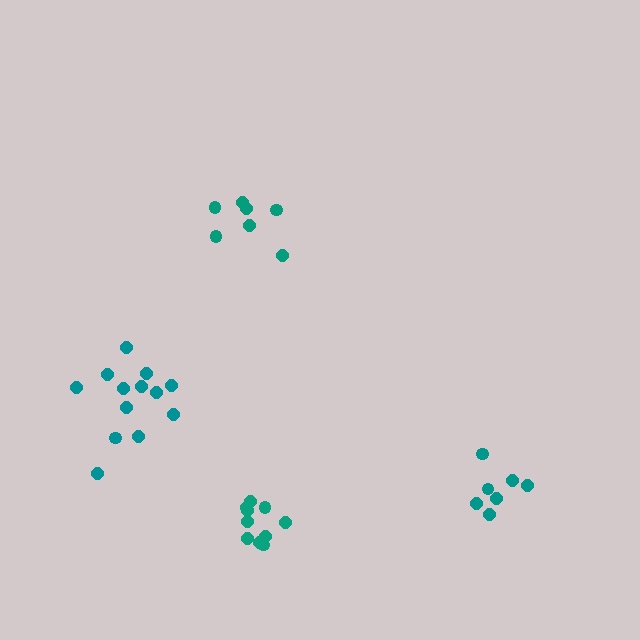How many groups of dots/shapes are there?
There are 4 groups.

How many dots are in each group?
Group 1: 7 dots, Group 2: 13 dots, Group 3: 10 dots, Group 4: 7 dots (37 total).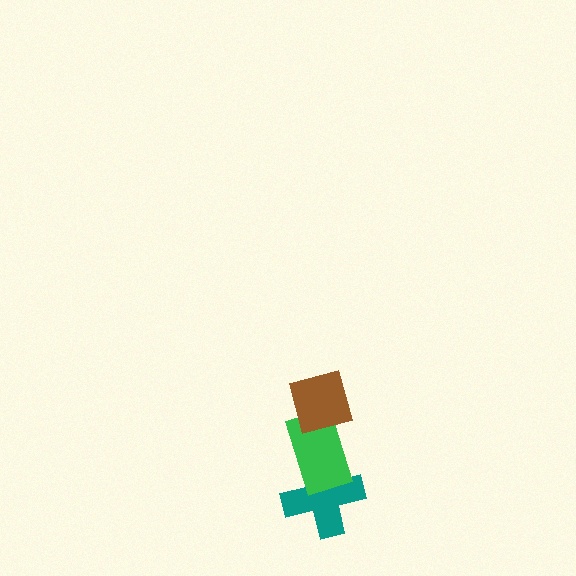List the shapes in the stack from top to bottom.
From top to bottom: the brown diamond, the green rectangle, the teal cross.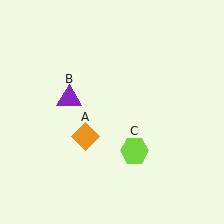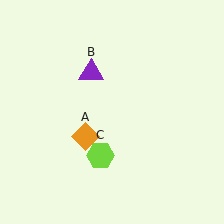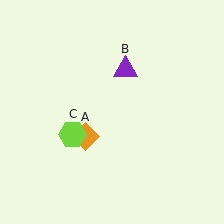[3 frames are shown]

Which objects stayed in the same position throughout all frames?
Orange diamond (object A) remained stationary.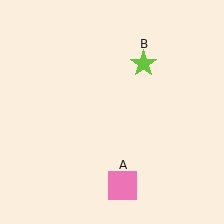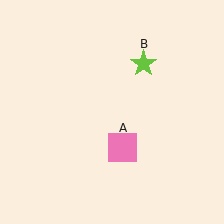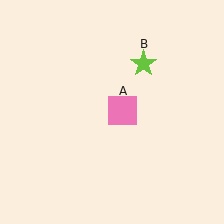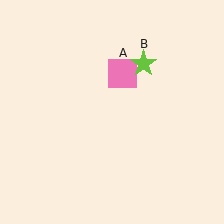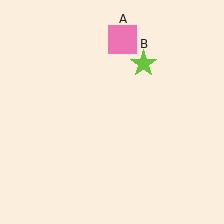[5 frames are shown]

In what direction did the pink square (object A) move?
The pink square (object A) moved up.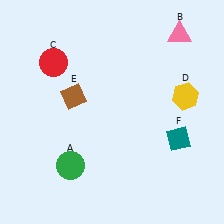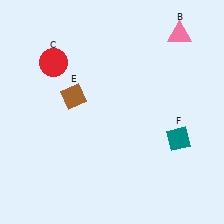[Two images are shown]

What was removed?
The yellow hexagon (D), the green circle (A) were removed in Image 2.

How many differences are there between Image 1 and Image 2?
There are 2 differences between the two images.